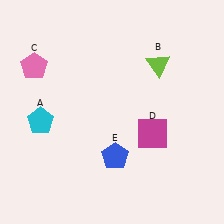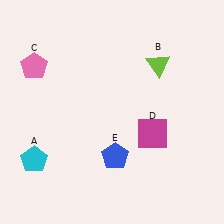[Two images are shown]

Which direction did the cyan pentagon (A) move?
The cyan pentagon (A) moved down.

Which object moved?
The cyan pentagon (A) moved down.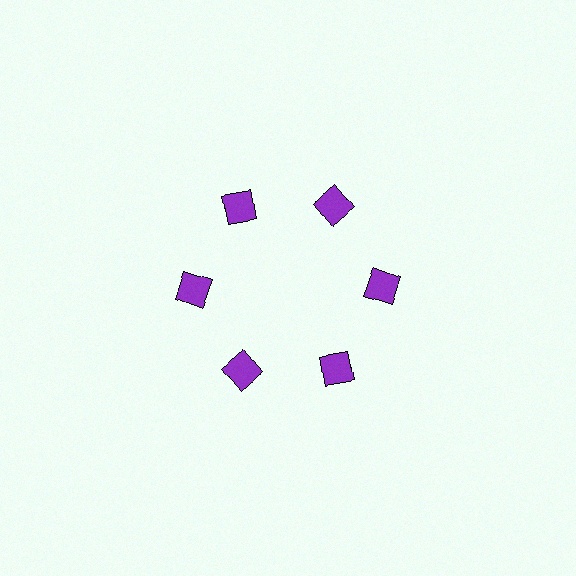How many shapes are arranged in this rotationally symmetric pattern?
There are 6 shapes, arranged in 6 groups of 1.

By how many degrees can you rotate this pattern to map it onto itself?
The pattern maps onto itself every 60 degrees of rotation.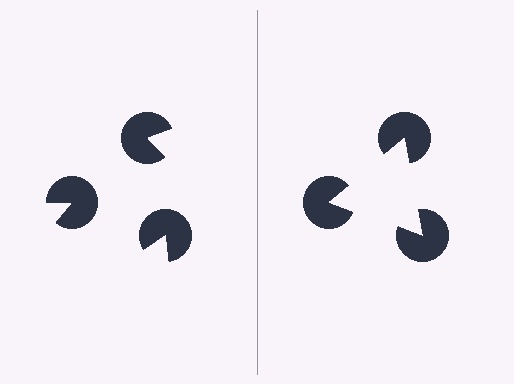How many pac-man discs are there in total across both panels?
6 — 3 on each side.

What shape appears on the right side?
An illusory triangle.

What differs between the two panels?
The pac-man discs are positioned identically on both sides; only the wedge orientations differ. On the right they align to a triangle; on the left they are misaligned.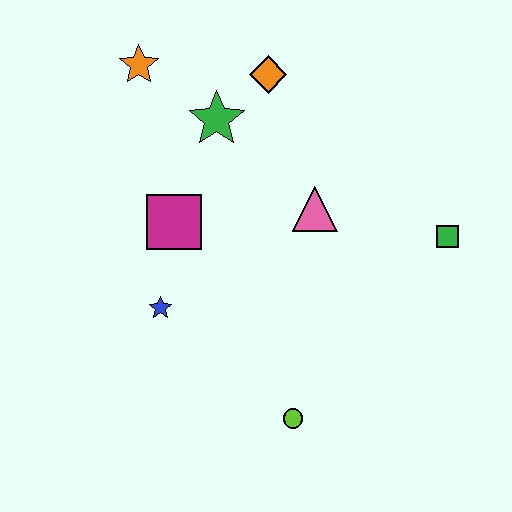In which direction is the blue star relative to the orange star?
The blue star is below the orange star.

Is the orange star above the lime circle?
Yes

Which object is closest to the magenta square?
The blue star is closest to the magenta square.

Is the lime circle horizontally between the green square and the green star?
Yes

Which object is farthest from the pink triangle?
The orange star is farthest from the pink triangle.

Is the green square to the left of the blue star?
No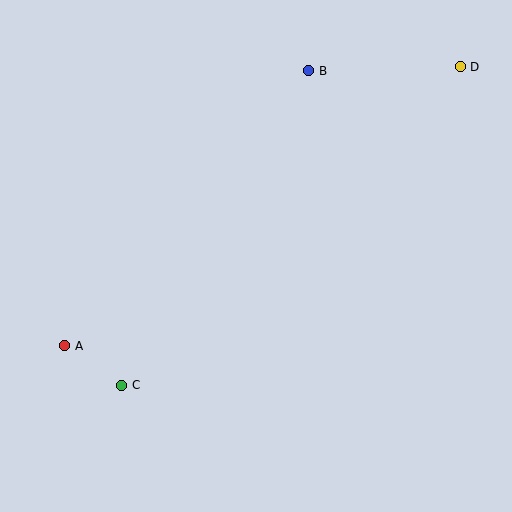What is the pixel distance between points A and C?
The distance between A and C is 69 pixels.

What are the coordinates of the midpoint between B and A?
The midpoint between B and A is at (187, 208).